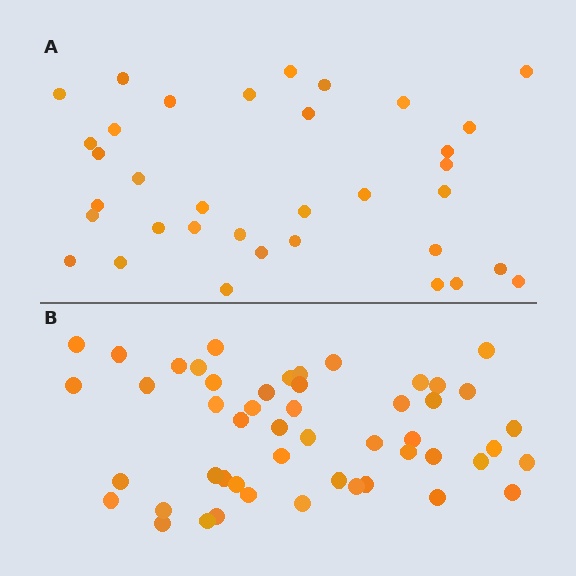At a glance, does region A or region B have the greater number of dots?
Region B (the bottom region) has more dots.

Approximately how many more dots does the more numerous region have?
Region B has approximately 15 more dots than region A.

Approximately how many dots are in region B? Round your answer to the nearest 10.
About 50 dots.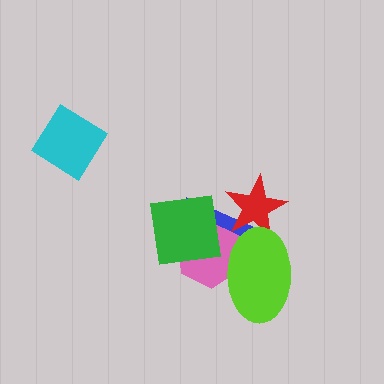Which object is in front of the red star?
The lime ellipse is in front of the red star.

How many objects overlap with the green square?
2 objects overlap with the green square.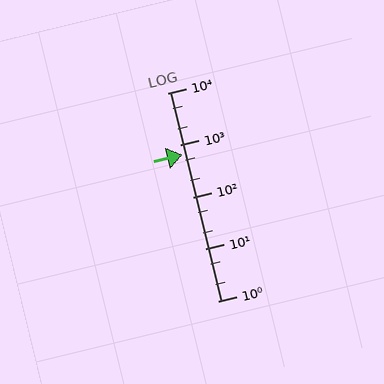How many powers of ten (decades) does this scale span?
The scale spans 4 decades, from 1 to 10000.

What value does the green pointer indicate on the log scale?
The pointer indicates approximately 660.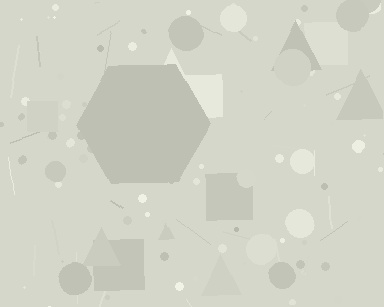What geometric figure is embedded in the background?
A hexagon is embedded in the background.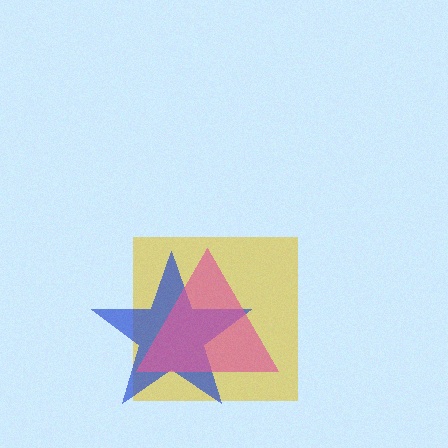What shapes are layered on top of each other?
The layered shapes are: a yellow square, a blue star, a pink triangle.